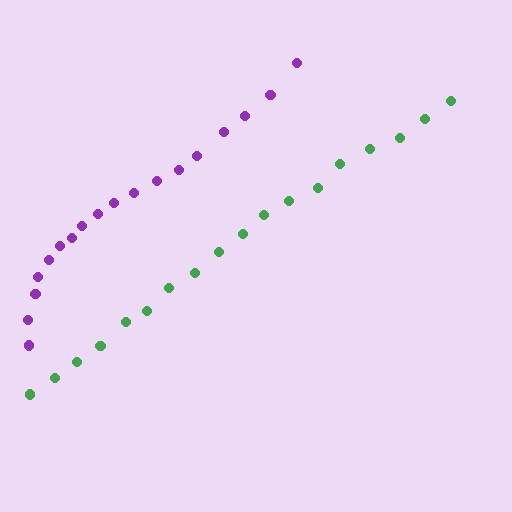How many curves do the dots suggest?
There are 2 distinct paths.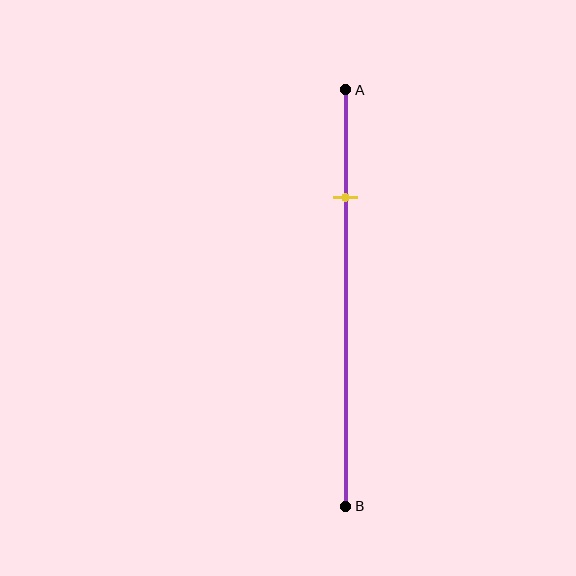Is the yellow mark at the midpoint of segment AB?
No, the mark is at about 25% from A, not at the 50% midpoint.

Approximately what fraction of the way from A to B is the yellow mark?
The yellow mark is approximately 25% of the way from A to B.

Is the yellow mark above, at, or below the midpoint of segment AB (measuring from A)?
The yellow mark is above the midpoint of segment AB.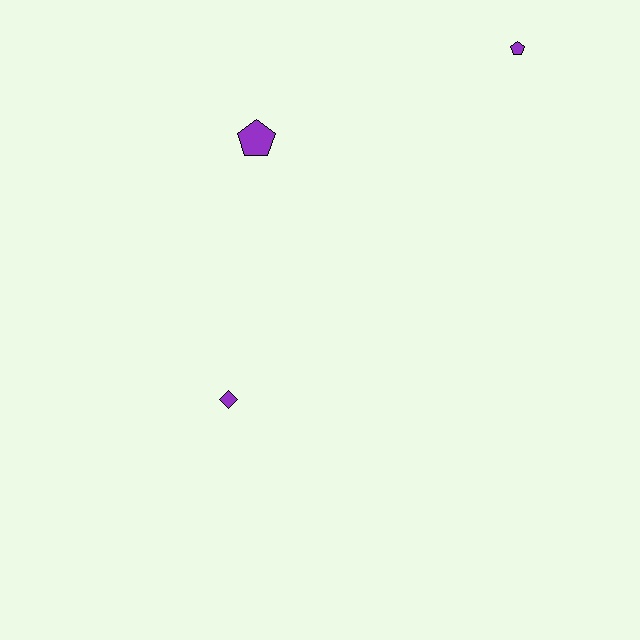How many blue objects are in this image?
There are no blue objects.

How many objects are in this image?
There are 3 objects.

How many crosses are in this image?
There are no crosses.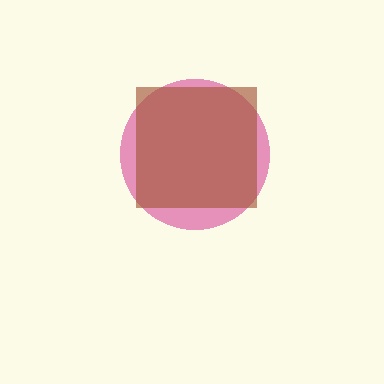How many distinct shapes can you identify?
There are 2 distinct shapes: a magenta circle, a brown square.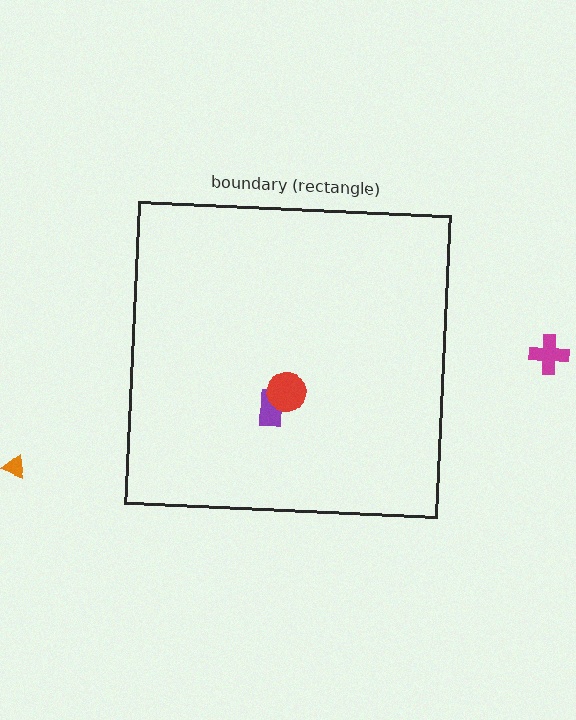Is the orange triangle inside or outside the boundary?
Outside.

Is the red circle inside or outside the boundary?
Inside.